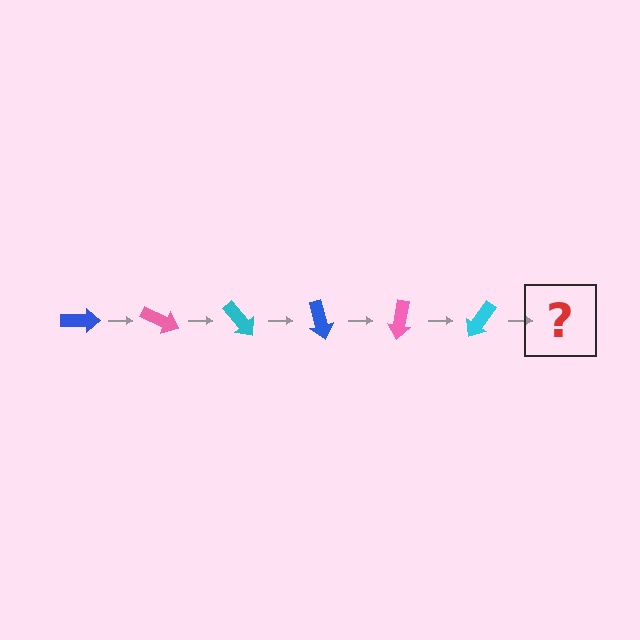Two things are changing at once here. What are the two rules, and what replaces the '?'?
The two rules are that it rotates 25 degrees each step and the color cycles through blue, pink, and cyan. The '?' should be a blue arrow, rotated 150 degrees from the start.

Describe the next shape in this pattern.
It should be a blue arrow, rotated 150 degrees from the start.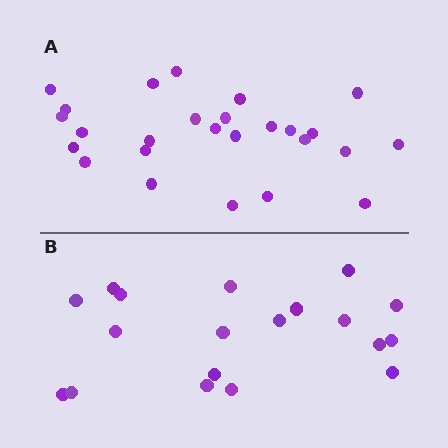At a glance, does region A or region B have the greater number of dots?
Region A (the top region) has more dots.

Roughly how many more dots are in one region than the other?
Region A has roughly 8 or so more dots than region B.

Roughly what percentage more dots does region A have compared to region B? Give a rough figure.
About 35% more.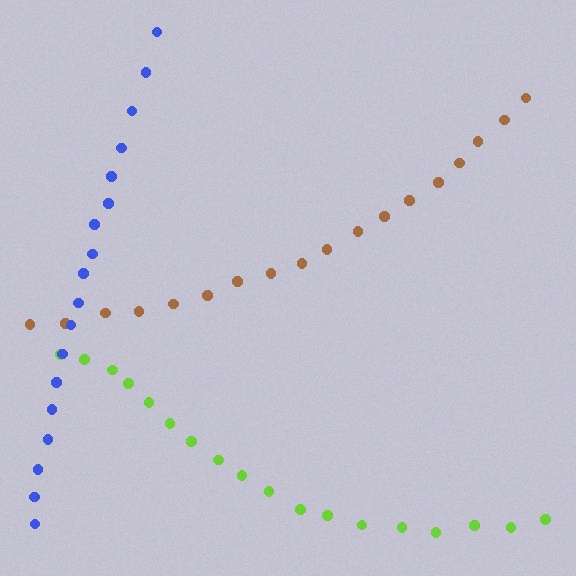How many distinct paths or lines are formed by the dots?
There are 3 distinct paths.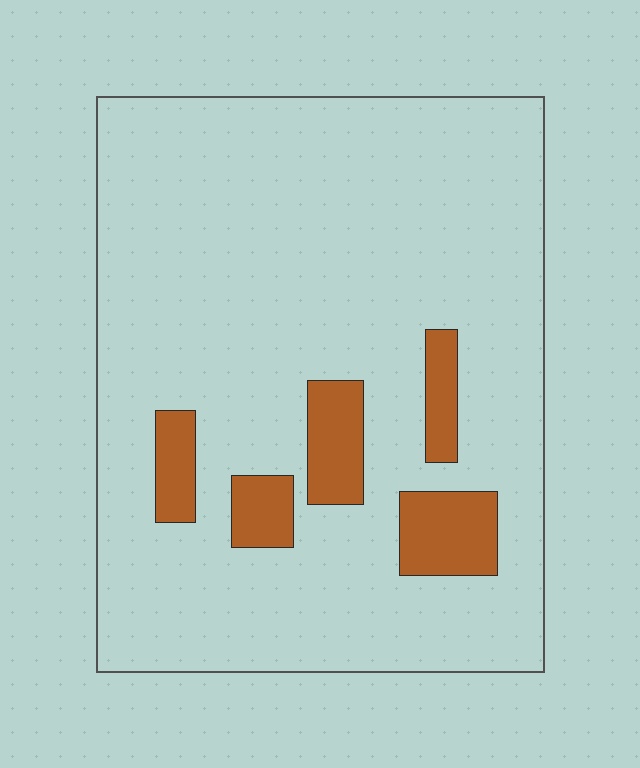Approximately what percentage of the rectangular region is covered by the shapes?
Approximately 10%.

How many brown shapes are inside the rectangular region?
5.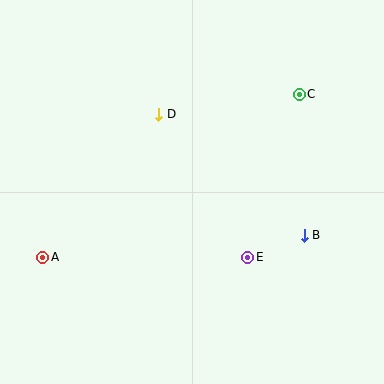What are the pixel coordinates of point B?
Point B is at (304, 235).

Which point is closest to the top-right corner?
Point C is closest to the top-right corner.